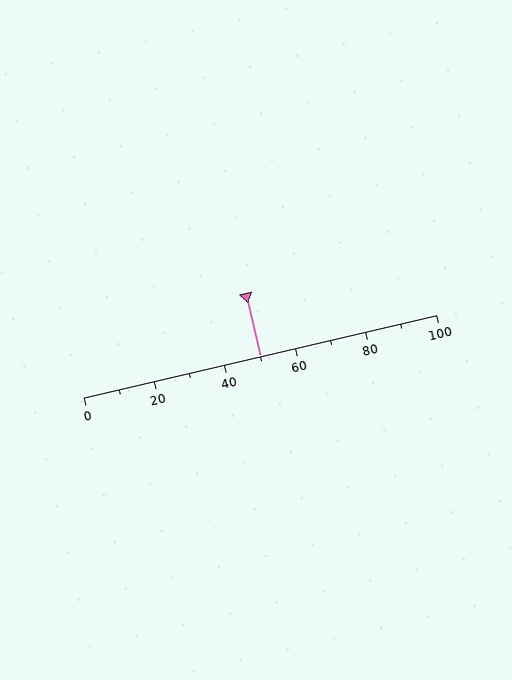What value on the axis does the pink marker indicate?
The marker indicates approximately 50.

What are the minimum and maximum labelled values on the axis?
The axis runs from 0 to 100.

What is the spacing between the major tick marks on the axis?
The major ticks are spaced 20 apart.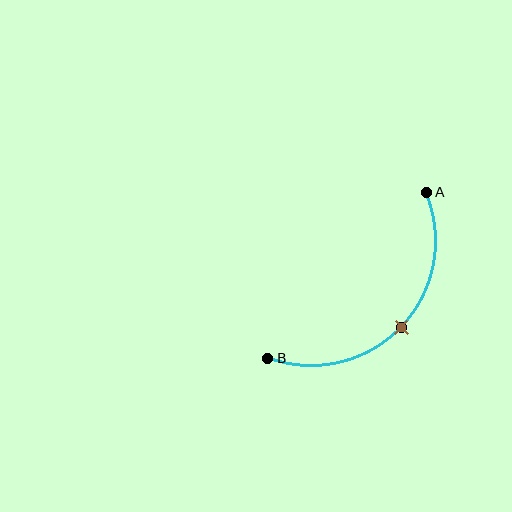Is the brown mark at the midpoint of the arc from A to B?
Yes. The brown mark lies on the arc at equal arc-length from both A and B — it is the arc midpoint.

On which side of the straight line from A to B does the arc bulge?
The arc bulges below and to the right of the straight line connecting A and B.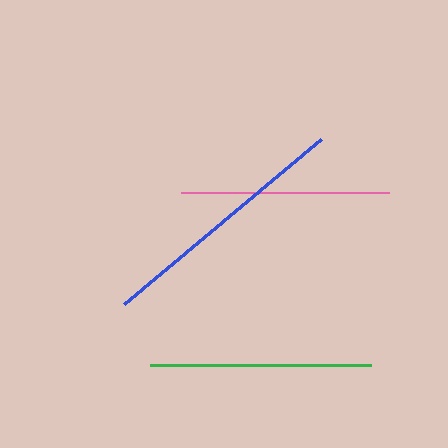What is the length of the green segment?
The green segment is approximately 221 pixels long.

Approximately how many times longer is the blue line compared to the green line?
The blue line is approximately 1.2 times the length of the green line.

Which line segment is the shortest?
The pink line is the shortest at approximately 208 pixels.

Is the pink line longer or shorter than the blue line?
The blue line is longer than the pink line.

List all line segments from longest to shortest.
From longest to shortest: blue, green, pink.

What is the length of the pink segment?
The pink segment is approximately 208 pixels long.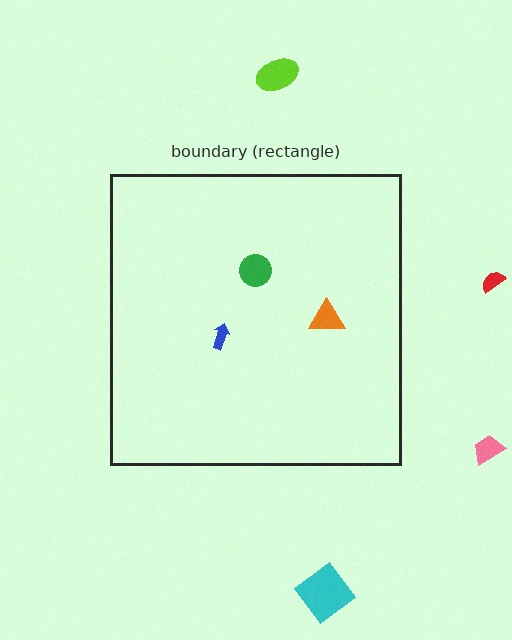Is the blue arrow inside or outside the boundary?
Inside.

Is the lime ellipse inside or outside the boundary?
Outside.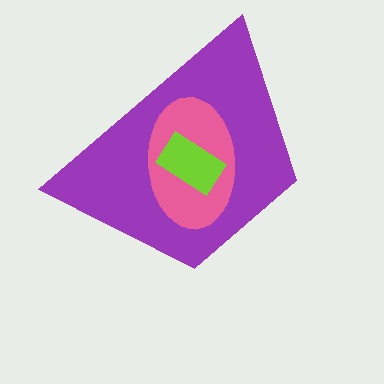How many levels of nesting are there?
3.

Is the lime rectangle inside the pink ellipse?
Yes.